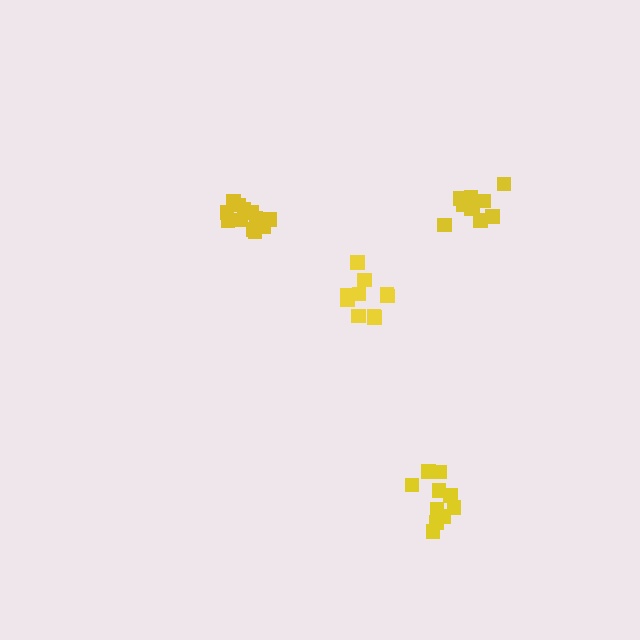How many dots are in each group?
Group 1: 12 dots, Group 2: 10 dots, Group 3: 12 dots, Group 4: 10 dots (44 total).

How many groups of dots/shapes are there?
There are 4 groups.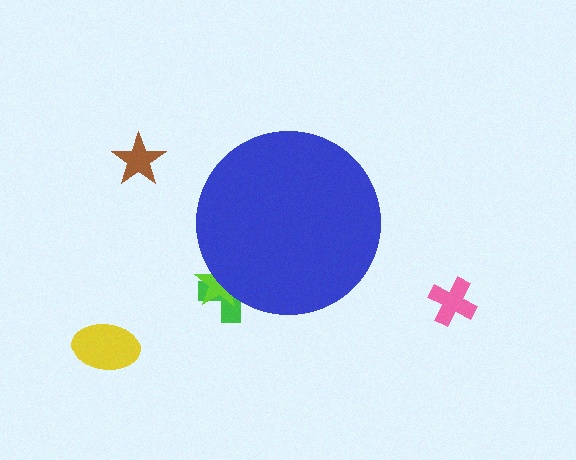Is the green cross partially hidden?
Yes, the green cross is partially hidden behind the blue circle.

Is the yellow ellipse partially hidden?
No, the yellow ellipse is fully visible.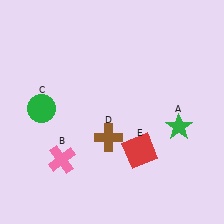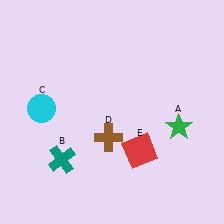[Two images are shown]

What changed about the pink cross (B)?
In Image 1, B is pink. In Image 2, it changed to teal.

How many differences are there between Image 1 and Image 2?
There are 2 differences between the two images.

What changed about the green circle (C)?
In Image 1, C is green. In Image 2, it changed to cyan.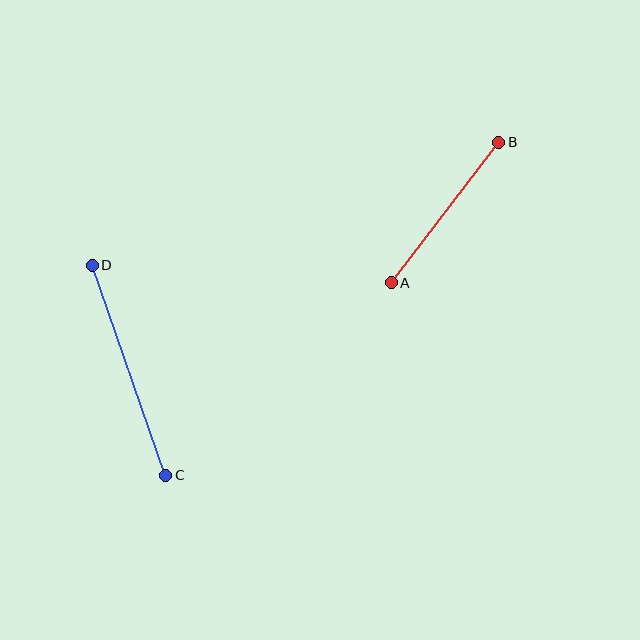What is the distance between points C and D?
The distance is approximately 222 pixels.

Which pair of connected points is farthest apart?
Points C and D are farthest apart.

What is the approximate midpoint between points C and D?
The midpoint is at approximately (129, 370) pixels.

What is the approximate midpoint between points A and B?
The midpoint is at approximately (445, 212) pixels.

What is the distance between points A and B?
The distance is approximately 177 pixels.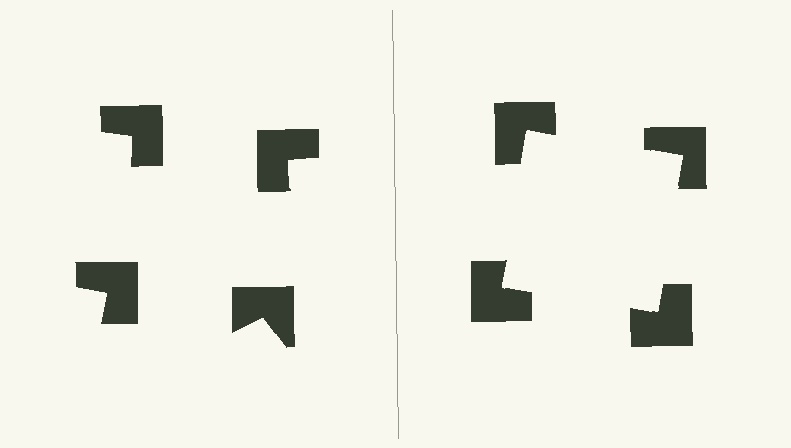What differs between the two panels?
The notched squares are positioned identically on both sides; only the wedge orientations differ. On the right they align to a square; on the left they are misaligned.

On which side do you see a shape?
An illusory square appears on the right side. On the left side the wedge cuts are rotated, so no coherent shape forms.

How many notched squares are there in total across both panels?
8 — 4 on each side.